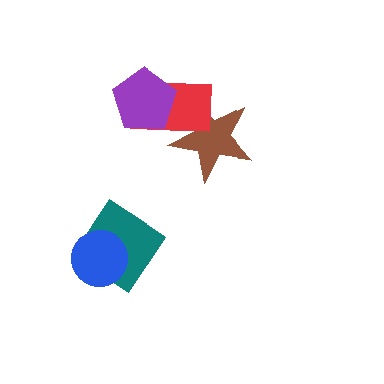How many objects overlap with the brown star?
1 object overlaps with the brown star.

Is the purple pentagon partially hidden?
No, no other shape covers it.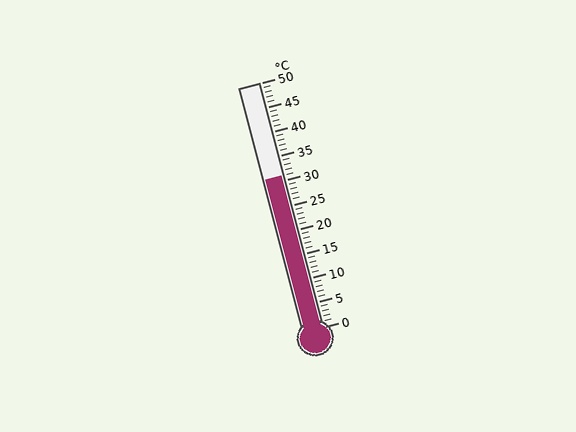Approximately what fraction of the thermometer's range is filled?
The thermometer is filled to approximately 60% of its range.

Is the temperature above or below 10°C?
The temperature is above 10°C.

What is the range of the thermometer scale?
The thermometer scale ranges from 0°C to 50°C.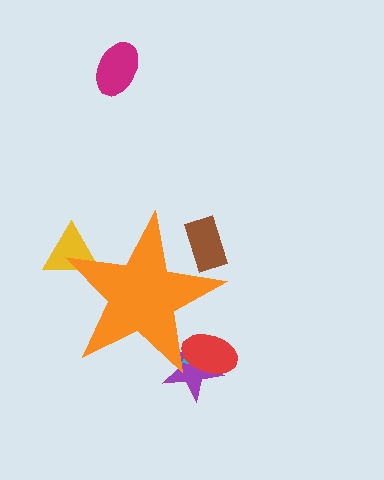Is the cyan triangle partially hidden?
Yes, the cyan triangle is partially hidden behind the orange star.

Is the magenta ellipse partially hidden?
No, the magenta ellipse is fully visible.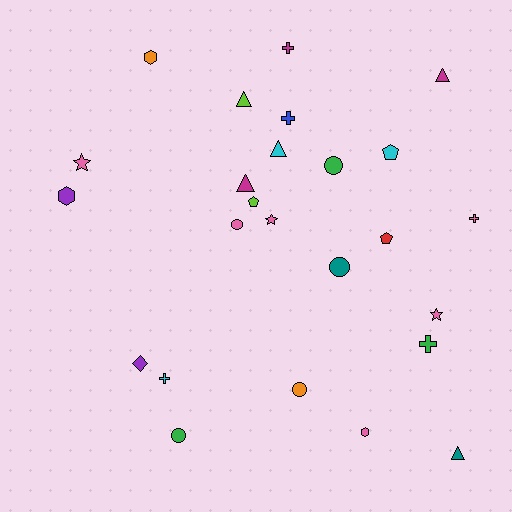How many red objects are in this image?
There is 1 red object.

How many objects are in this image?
There are 25 objects.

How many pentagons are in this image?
There are 3 pentagons.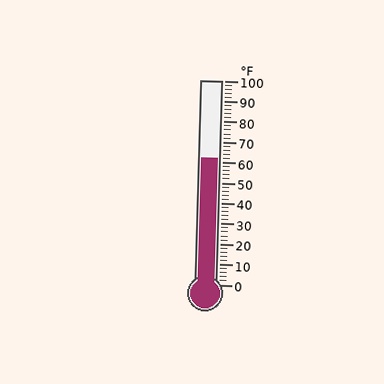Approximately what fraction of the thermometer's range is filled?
The thermometer is filled to approximately 60% of its range.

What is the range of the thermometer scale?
The thermometer scale ranges from 0°F to 100°F.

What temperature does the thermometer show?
The thermometer shows approximately 62°F.